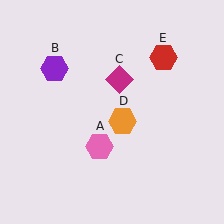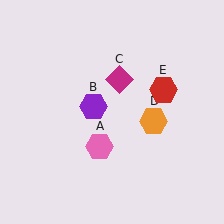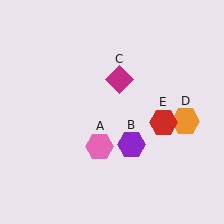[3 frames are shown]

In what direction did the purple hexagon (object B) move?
The purple hexagon (object B) moved down and to the right.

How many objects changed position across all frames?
3 objects changed position: purple hexagon (object B), orange hexagon (object D), red hexagon (object E).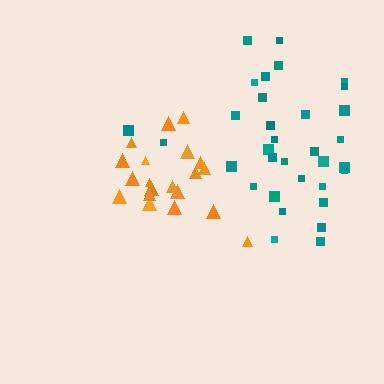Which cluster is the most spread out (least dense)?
Teal.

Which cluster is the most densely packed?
Orange.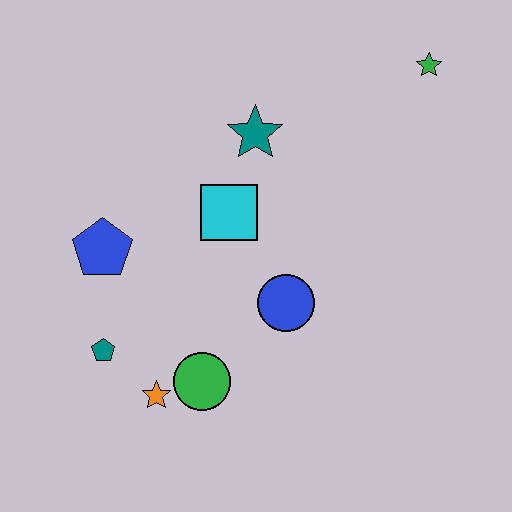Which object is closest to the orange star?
The green circle is closest to the orange star.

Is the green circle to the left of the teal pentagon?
No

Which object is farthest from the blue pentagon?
The green star is farthest from the blue pentagon.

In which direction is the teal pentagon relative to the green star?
The teal pentagon is to the left of the green star.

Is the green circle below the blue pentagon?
Yes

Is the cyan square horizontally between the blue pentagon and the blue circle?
Yes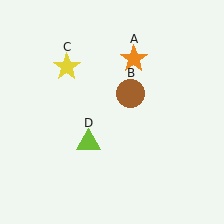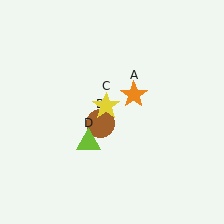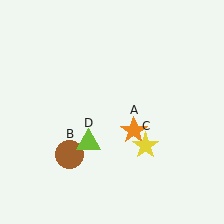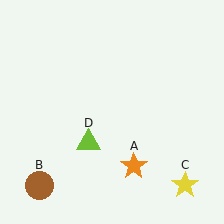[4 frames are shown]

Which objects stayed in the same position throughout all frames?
Lime triangle (object D) remained stationary.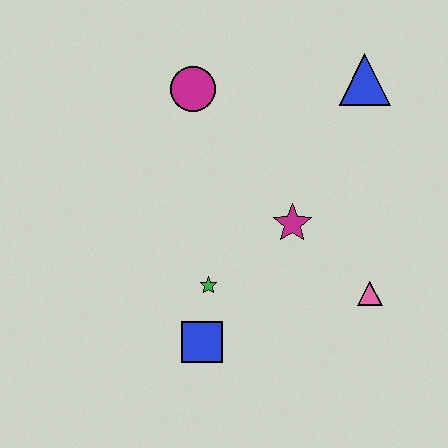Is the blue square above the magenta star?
No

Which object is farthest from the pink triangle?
The magenta circle is farthest from the pink triangle.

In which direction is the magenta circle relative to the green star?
The magenta circle is above the green star.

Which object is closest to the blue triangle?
The magenta star is closest to the blue triangle.